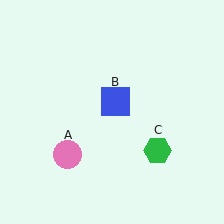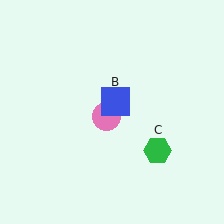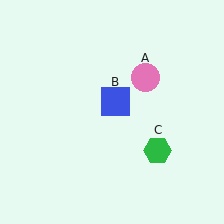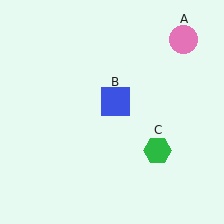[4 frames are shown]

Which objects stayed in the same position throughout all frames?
Blue square (object B) and green hexagon (object C) remained stationary.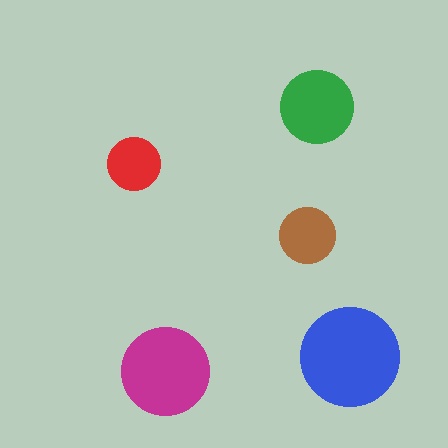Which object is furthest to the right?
The blue circle is rightmost.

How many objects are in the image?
There are 5 objects in the image.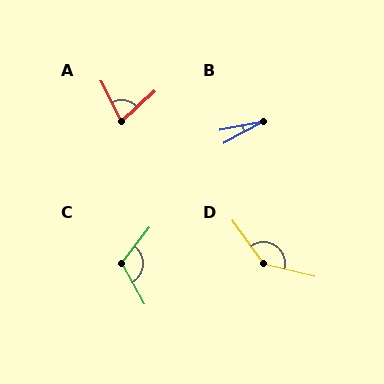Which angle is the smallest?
B, at approximately 17 degrees.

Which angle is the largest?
D, at approximately 140 degrees.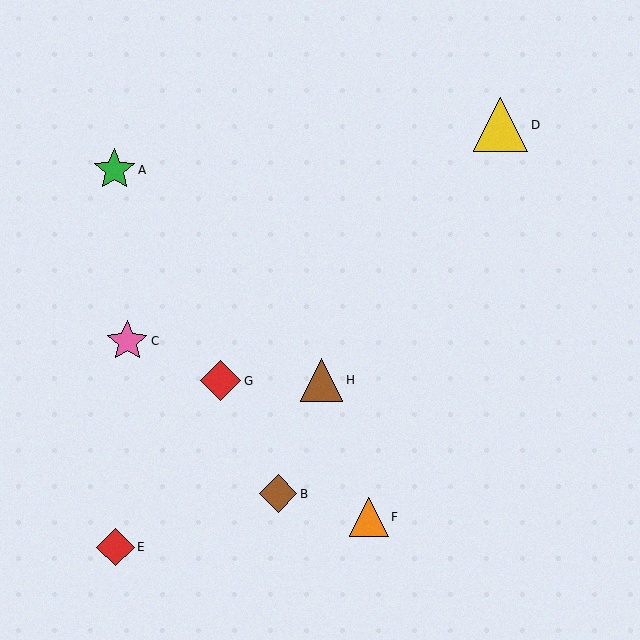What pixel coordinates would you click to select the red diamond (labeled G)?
Click at (221, 381) to select the red diamond G.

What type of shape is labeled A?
Shape A is a green star.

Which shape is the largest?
The yellow triangle (labeled D) is the largest.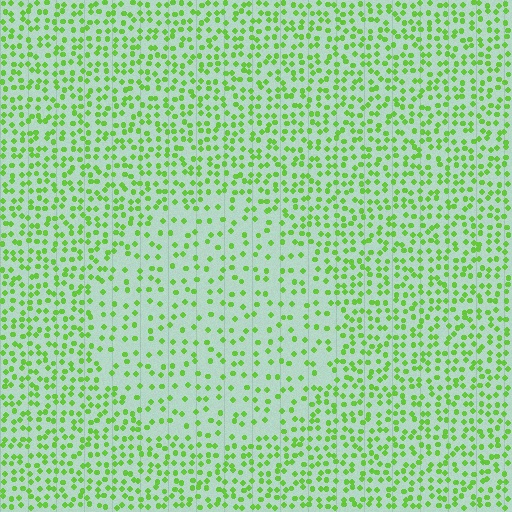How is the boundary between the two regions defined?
The boundary is defined by a change in element density (approximately 2.0x ratio). All elements are the same color, size, and shape.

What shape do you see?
I see a circle.